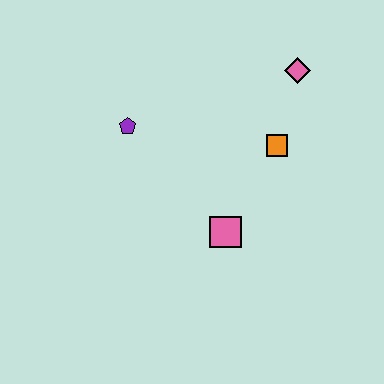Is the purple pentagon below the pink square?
No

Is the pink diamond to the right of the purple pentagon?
Yes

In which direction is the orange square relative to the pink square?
The orange square is above the pink square.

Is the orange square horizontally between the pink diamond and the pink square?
Yes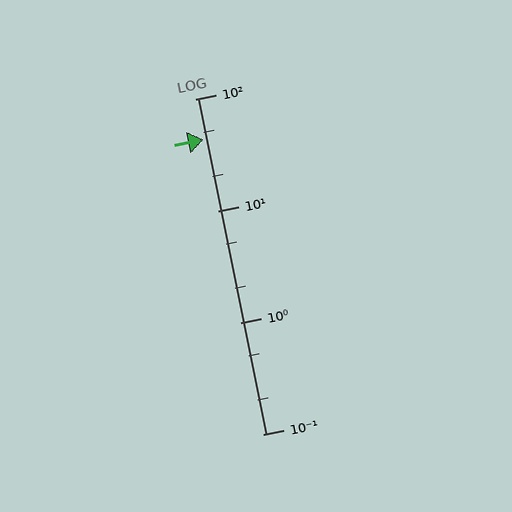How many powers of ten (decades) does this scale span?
The scale spans 3 decades, from 0.1 to 100.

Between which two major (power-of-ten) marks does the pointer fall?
The pointer is between 10 and 100.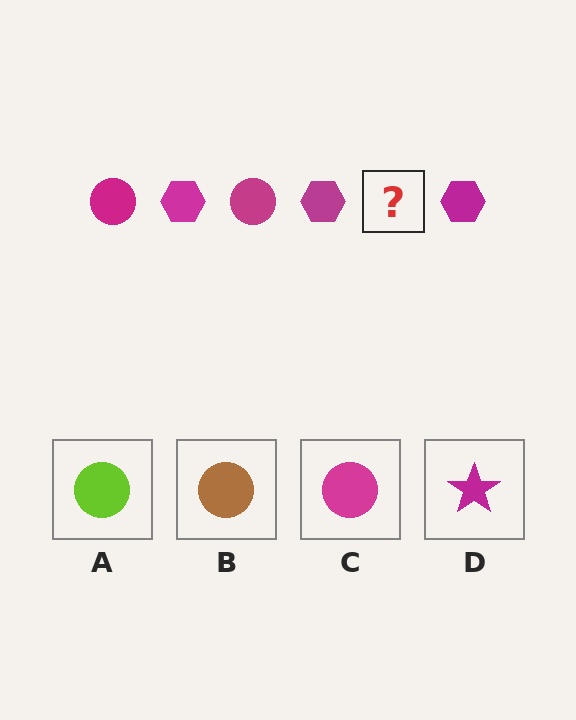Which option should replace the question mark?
Option C.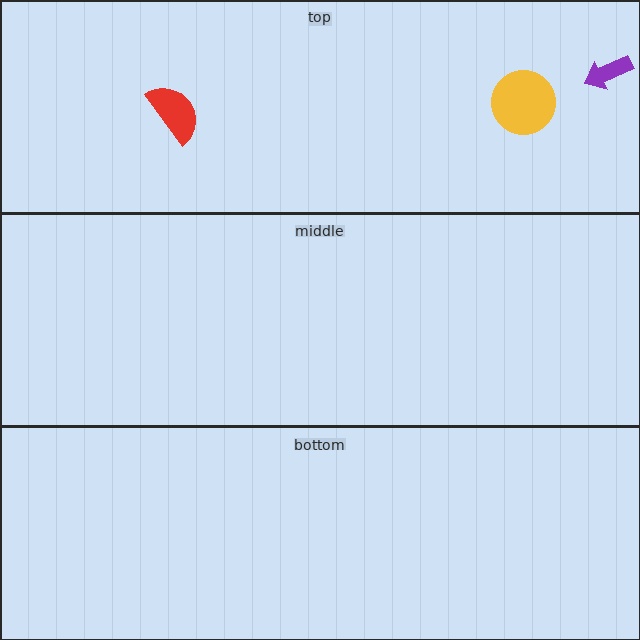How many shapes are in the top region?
3.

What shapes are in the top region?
The yellow circle, the red semicircle, the purple arrow.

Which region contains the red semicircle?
The top region.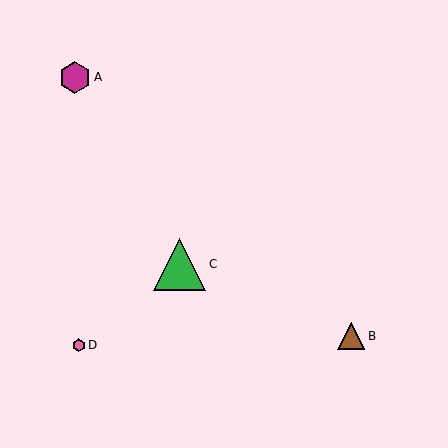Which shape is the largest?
The green triangle (labeled C) is the largest.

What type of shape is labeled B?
Shape B is a brown triangle.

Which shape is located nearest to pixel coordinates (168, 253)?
The green triangle (labeled C) at (180, 264) is nearest to that location.